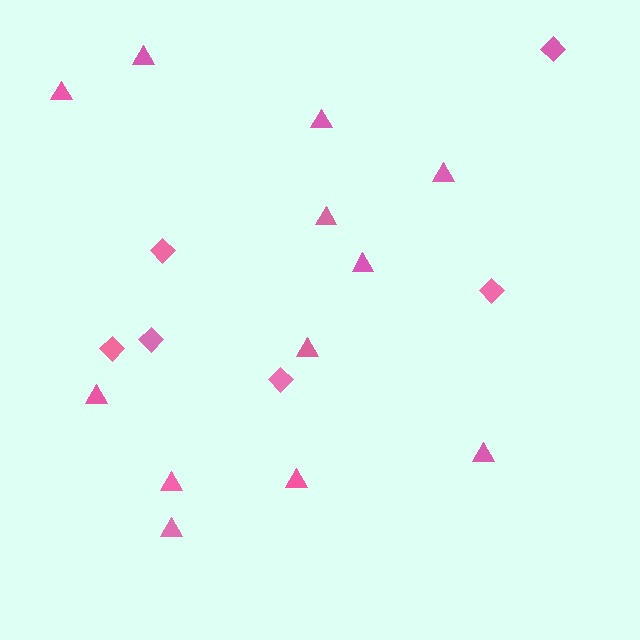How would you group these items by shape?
There are 2 groups: one group of diamonds (6) and one group of triangles (12).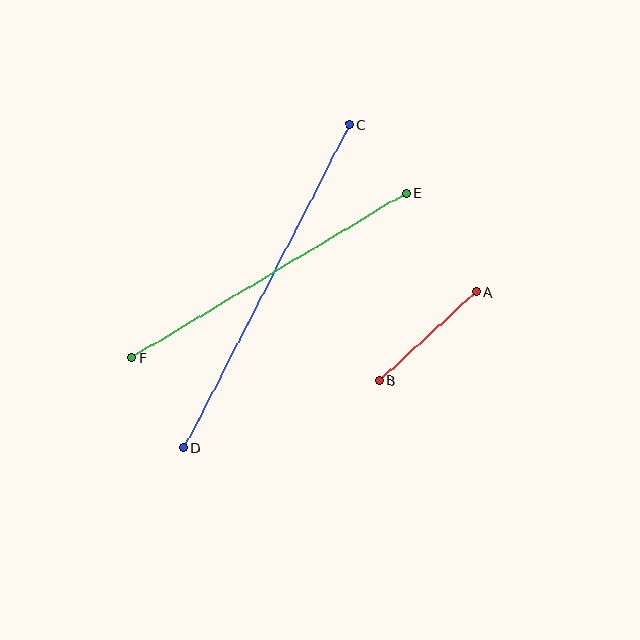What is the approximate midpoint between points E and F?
The midpoint is at approximately (269, 275) pixels.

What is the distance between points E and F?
The distance is approximately 320 pixels.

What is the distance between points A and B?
The distance is approximately 131 pixels.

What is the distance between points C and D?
The distance is approximately 364 pixels.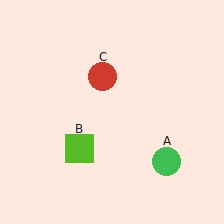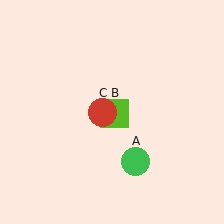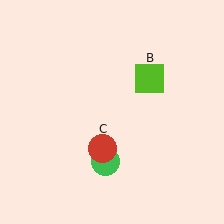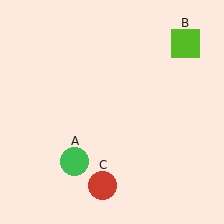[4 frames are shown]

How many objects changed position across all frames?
3 objects changed position: green circle (object A), lime square (object B), red circle (object C).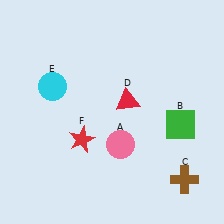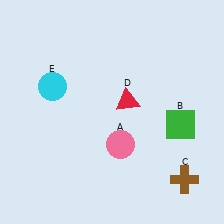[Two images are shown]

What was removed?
The red star (F) was removed in Image 2.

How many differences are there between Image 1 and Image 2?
There is 1 difference between the two images.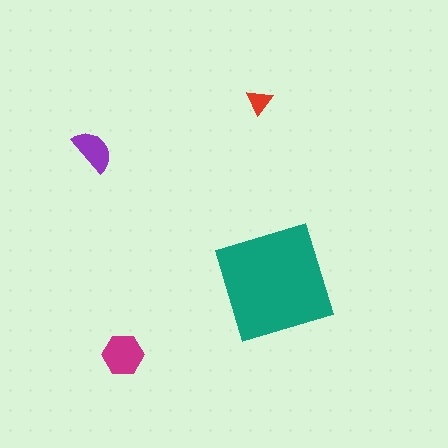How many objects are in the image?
There are 4 objects in the image.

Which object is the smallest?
The red triangle.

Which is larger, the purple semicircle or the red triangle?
The purple semicircle.